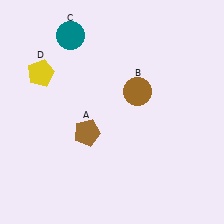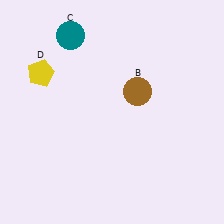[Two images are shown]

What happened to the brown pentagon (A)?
The brown pentagon (A) was removed in Image 2. It was in the bottom-left area of Image 1.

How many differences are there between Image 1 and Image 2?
There is 1 difference between the two images.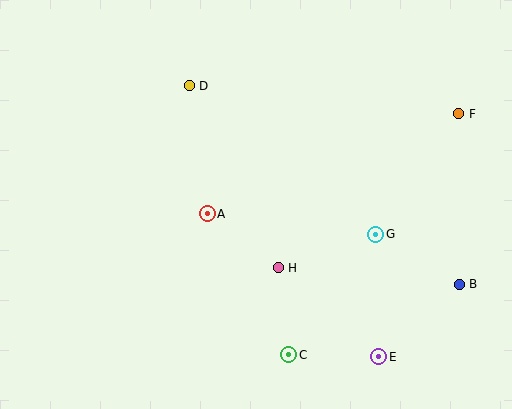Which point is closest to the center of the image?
Point A at (207, 214) is closest to the center.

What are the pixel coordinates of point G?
Point G is at (376, 234).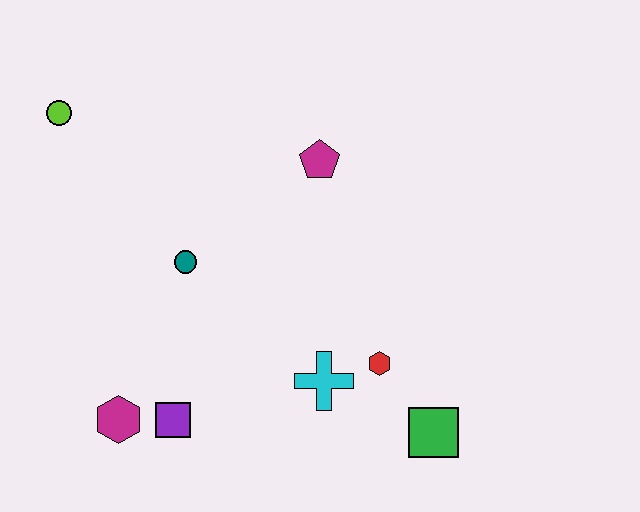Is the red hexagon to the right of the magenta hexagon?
Yes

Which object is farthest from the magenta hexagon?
The magenta pentagon is farthest from the magenta hexagon.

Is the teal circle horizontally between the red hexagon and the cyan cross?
No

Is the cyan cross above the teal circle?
No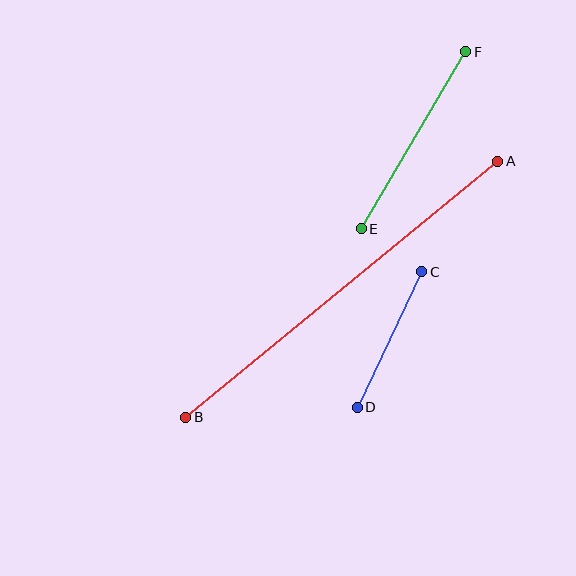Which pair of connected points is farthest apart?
Points A and B are farthest apart.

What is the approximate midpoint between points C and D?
The midpoint is at approximately (389, 339) pixels.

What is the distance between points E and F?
The distance is approximately 205 pixels.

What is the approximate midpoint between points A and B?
The midpoint is at approximately (342, 289) pixels.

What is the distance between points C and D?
The distance is approximately 150 pixels.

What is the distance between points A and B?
The distance is approximately 404 pixels.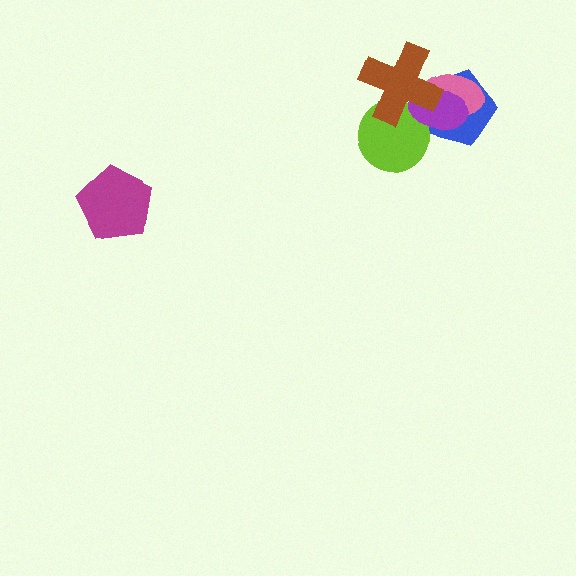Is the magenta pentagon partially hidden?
No, no other shape covers it.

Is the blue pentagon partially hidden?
Yes, it is partially covered by another shape.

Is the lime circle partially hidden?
Yes, it is partially covered by another shape.